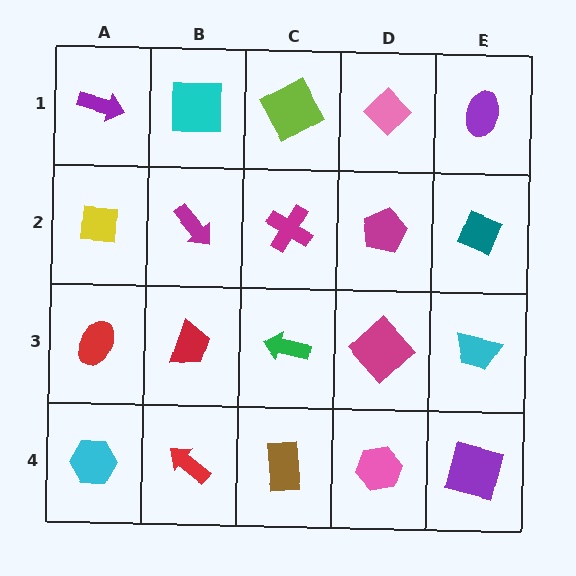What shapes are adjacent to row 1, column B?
A magenta arrow (row 2, column B), a purple arrow (row 1, column A), a lime square (row 1, column C).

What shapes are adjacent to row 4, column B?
A red trapezoid (row 3, column B), a cyan hexagon (row 4, column A), a brown rectangle (row 4, column C).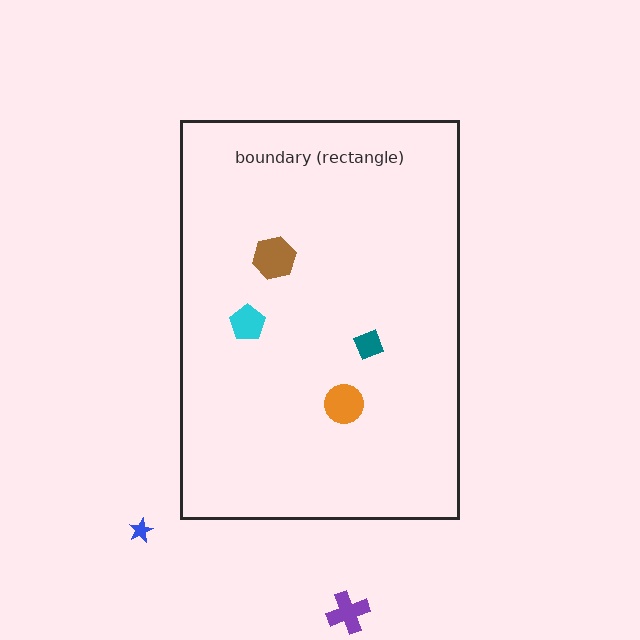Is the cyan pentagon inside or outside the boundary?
Inside.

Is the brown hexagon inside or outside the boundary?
Inside.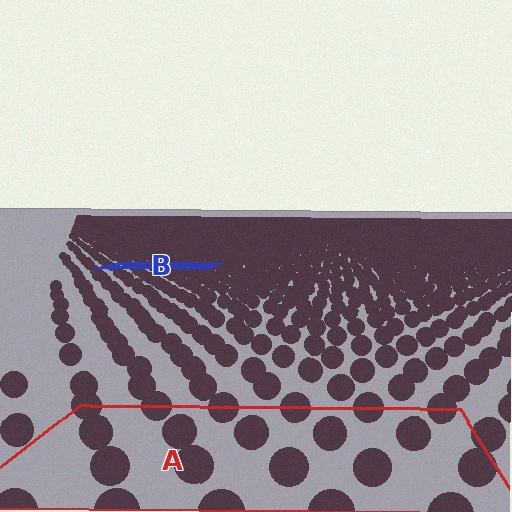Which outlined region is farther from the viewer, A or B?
Region B is farther from the viewer — the texture elements inside it appear smaller and more densely packed.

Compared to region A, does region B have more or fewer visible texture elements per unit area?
Region B has more texture elements per unit area — they are packed more densely because it is farther away.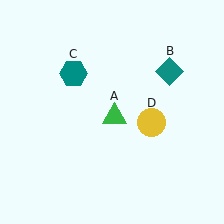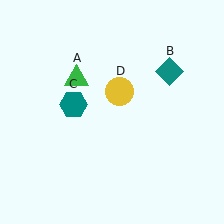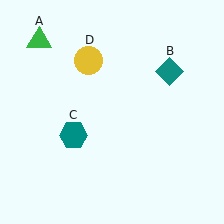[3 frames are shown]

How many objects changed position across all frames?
3 objects changed position: green triangle (object A), teal hexagon (object C), yellow circle (object D).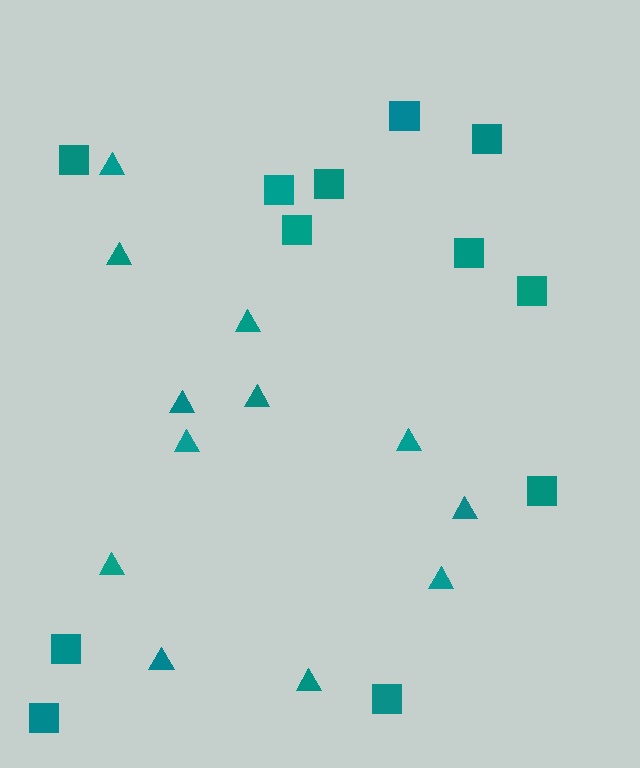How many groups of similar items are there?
There are 2 groups: one group of triangles (12) and one group of squares (12).